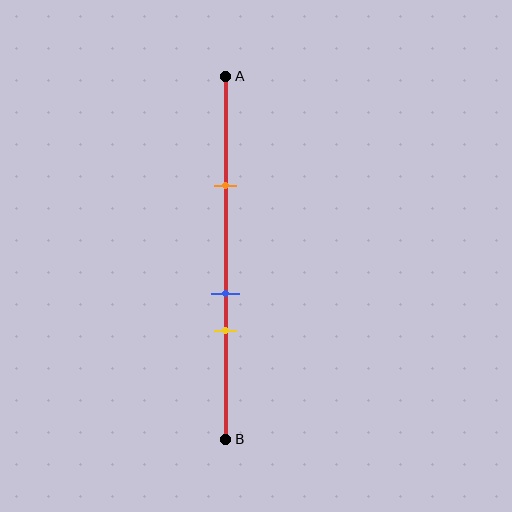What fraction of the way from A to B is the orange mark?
The orange mark is approximately 30% (0.3) of the way from A to B.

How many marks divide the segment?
There are 3 marks dividing the segment.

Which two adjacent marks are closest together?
The blue and yellow marks are the closest adjacent pair.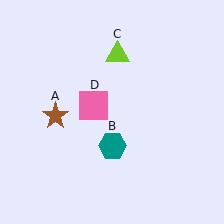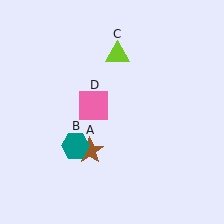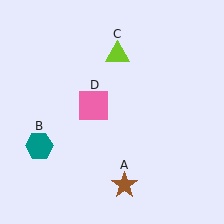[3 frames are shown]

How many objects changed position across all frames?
2 objects changed position: brown star (object A), teal hexagon (object B).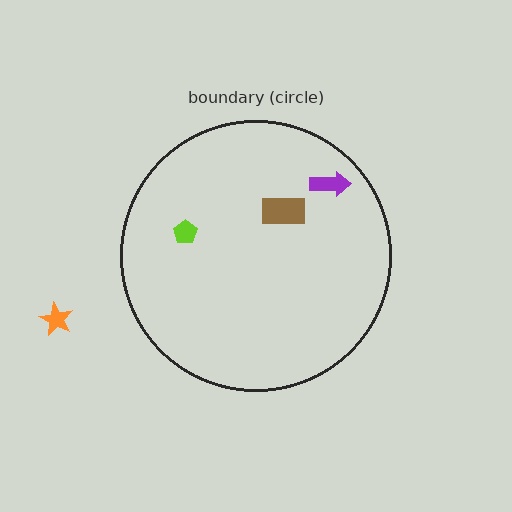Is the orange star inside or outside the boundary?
Outside.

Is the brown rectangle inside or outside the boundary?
Inside.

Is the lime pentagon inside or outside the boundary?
Inside.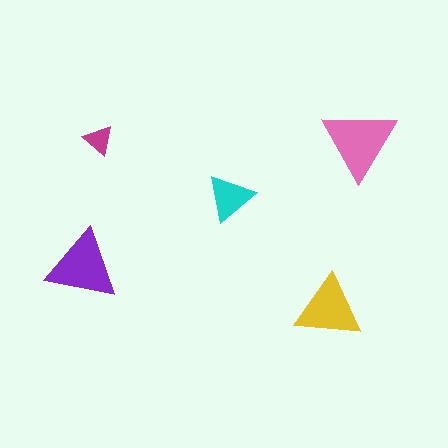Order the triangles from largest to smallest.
the pink one, the purple one, the yellow one, the cyan one, the magenta one.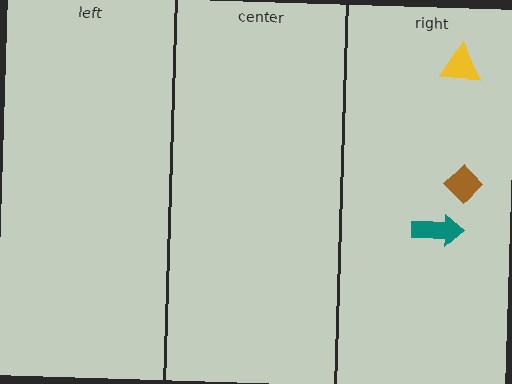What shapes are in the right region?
The brown diamond, the teal arrow, the yellow triangle.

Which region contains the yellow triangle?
The right region.